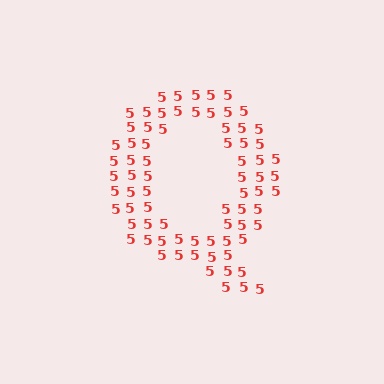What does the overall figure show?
The overall figure shows the letter Q.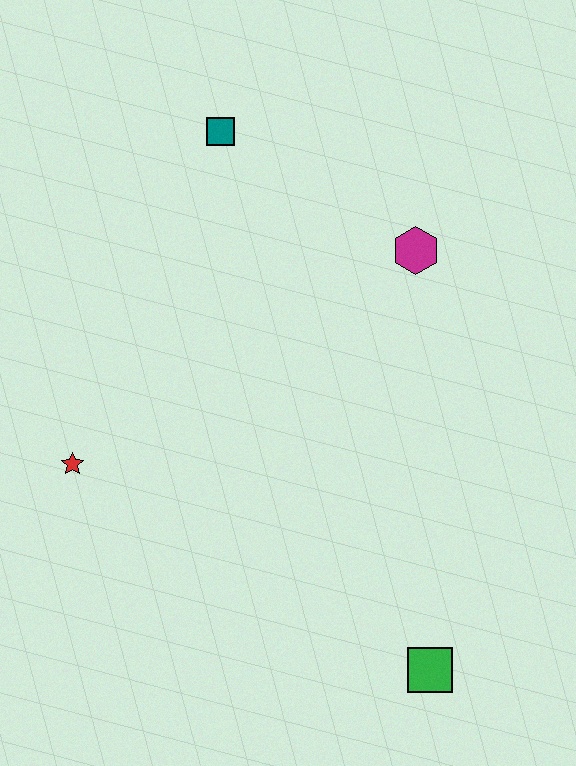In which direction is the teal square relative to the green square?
The teal square is above the green square.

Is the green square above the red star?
No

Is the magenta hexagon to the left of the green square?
Yes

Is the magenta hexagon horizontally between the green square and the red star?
Yes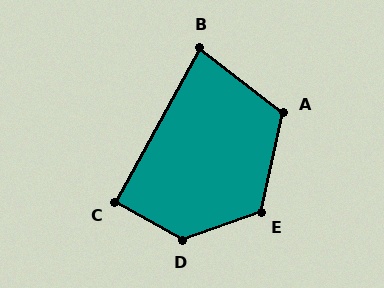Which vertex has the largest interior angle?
D, at approximately 131 degrees.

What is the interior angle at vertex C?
Approximately 91 degrees (approximately right).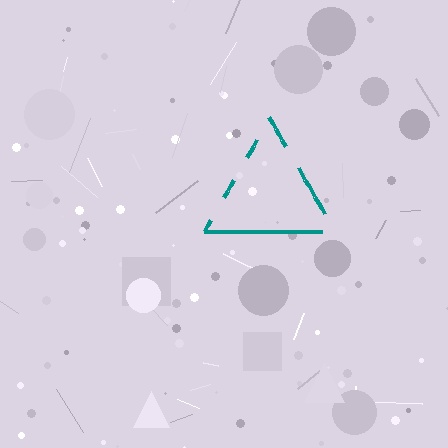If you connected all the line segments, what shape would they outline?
They would outline a triangle.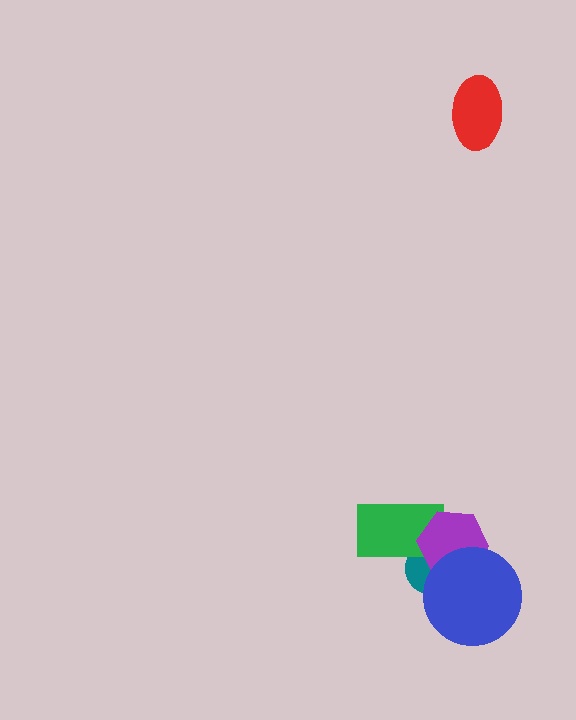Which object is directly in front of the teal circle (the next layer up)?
The green rectangle is directly in front of the teal circle.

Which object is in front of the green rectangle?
The purple hexagon is in front of the green rectangle.